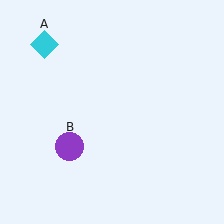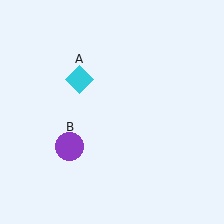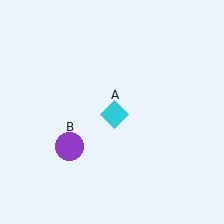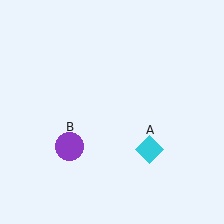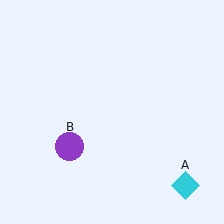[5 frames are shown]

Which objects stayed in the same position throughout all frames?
Purple circle (object B) remained stationary.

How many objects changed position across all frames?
1 object changed position: cyan diamond (object A).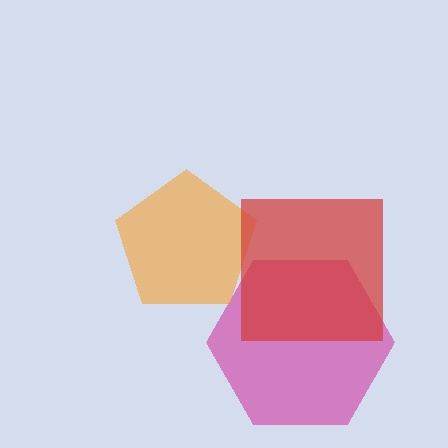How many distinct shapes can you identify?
There are 3 distinct shapes: a magenta hexagon, an orange pentagon, a red square.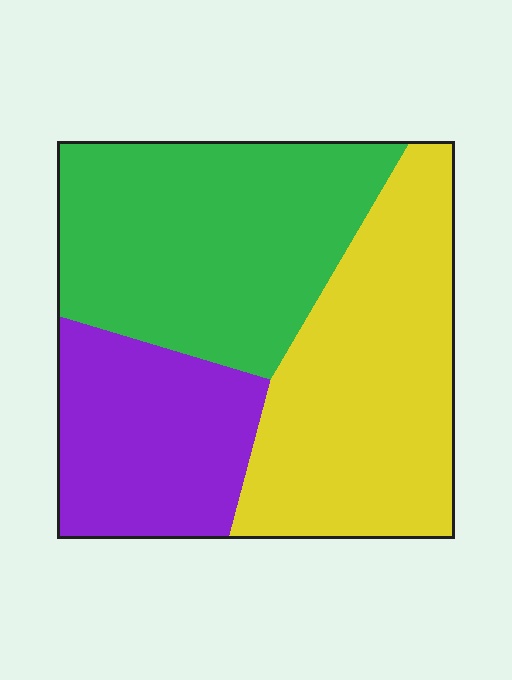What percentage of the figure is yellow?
Yellow covers 38% of the figure.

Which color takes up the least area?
Purple, at roughly 25%.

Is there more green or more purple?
Green.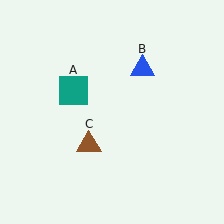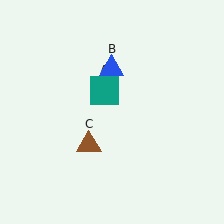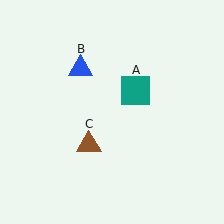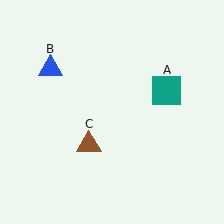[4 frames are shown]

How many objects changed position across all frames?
2 objects changed position: teal square (object A), blue triangle (object B).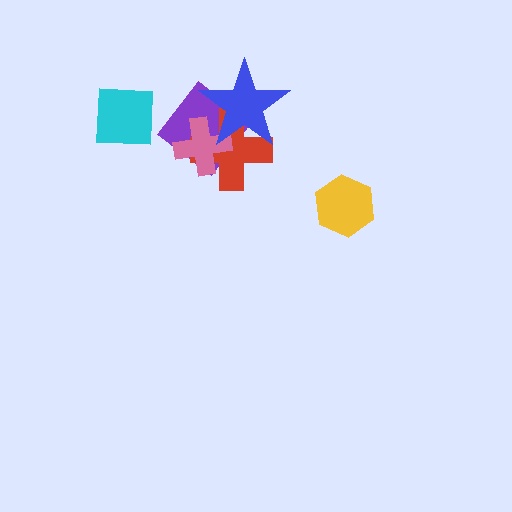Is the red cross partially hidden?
Yes, it is partially covered by another shape.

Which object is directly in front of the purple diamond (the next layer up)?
The red cross is directly in front of the purple diamond.